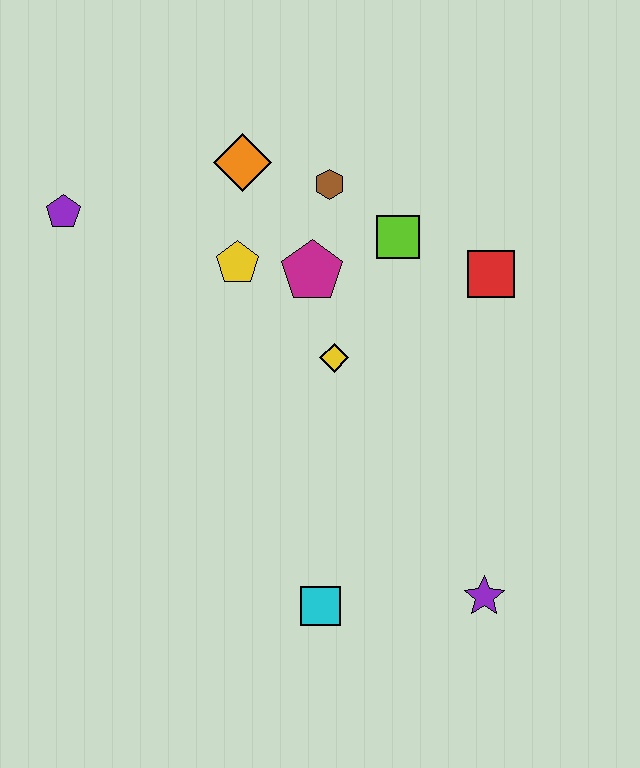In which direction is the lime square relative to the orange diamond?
The lime square is to the right of the orange diamond.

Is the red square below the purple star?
No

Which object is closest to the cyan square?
The purple star is closest to the cyan square.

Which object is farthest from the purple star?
The purple pentagon is farthest from the purple star.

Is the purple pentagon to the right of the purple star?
No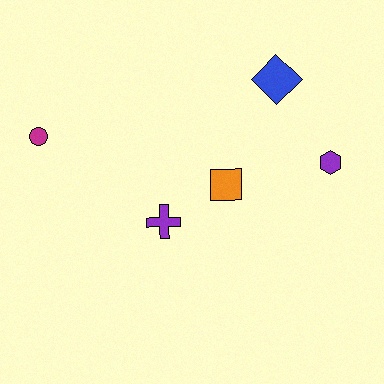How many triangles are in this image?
There are no triangles.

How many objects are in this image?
There are 5 objects.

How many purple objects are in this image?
There are 2 purple objects.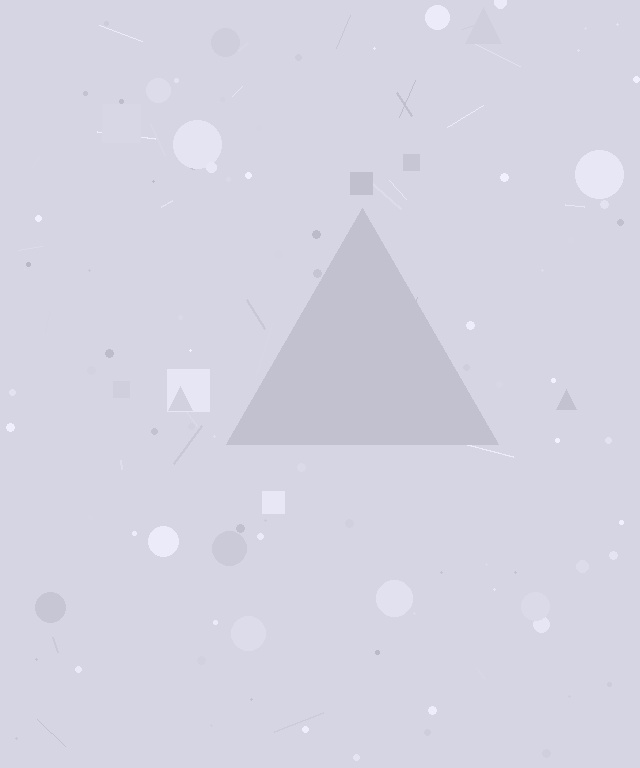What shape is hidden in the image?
A triangle is hidden in the image.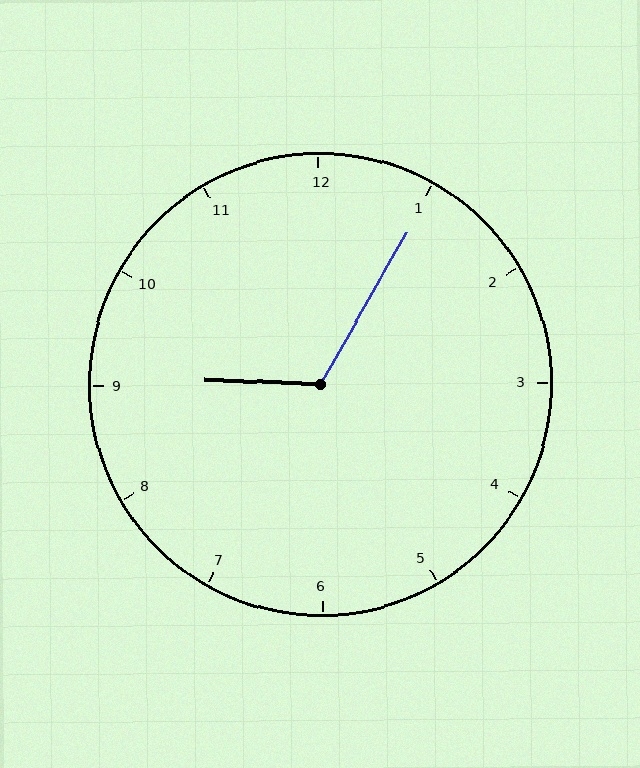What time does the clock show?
9:05.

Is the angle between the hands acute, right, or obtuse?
It is obtuse.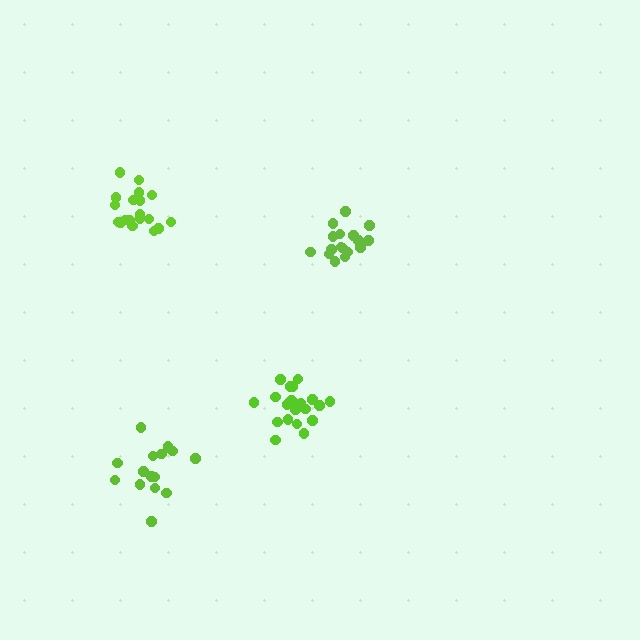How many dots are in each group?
Group 1: 21 dots, Group 2: 18 dots, Group 3: 19 dots, Group 4: 15 dots (73 total).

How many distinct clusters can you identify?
There are 4 distinct clusters.